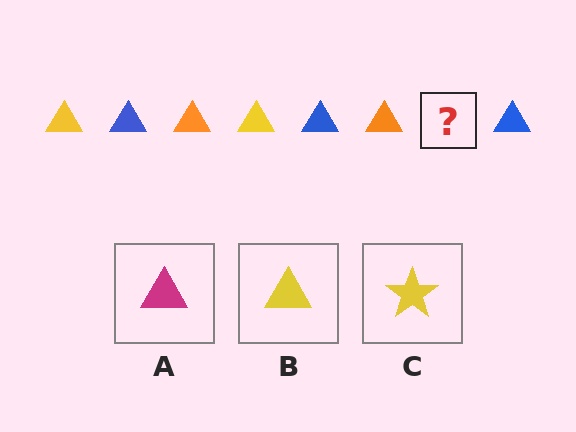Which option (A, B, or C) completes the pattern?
B.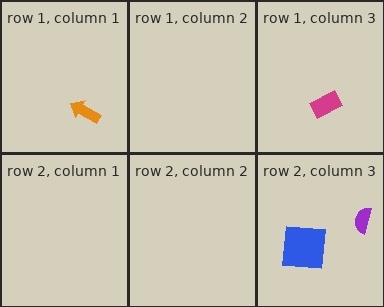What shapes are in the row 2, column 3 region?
The purple semicircle, the blue square.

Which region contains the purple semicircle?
The row 2, column 3 region.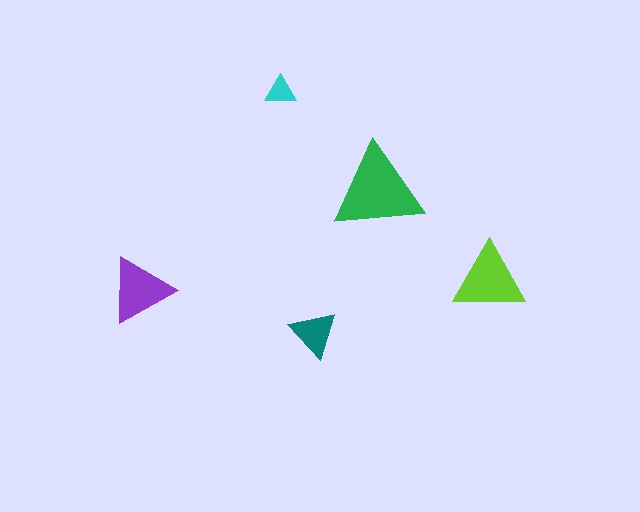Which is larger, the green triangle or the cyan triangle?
The green one.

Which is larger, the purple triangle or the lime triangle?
The lime one.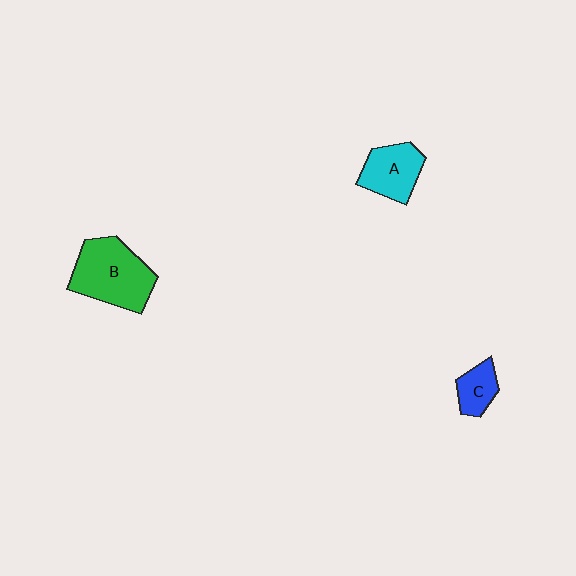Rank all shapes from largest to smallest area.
From largest to smallest: B (green), A (cyan), C (blue).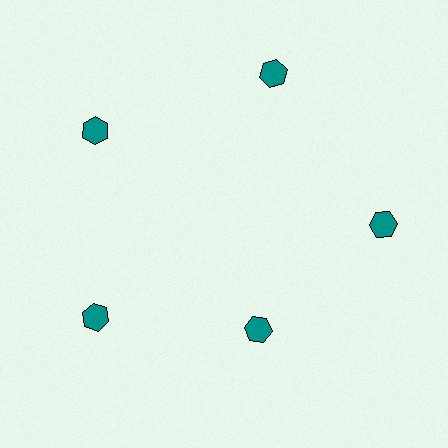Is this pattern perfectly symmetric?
No. The 5 teal hexagons are arranged in a ring, but one element near the 5 o'clock position is pulled inward toward the center, breaking the 5-fold rotational symmetry.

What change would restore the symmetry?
The symmetry would be restored by moving it outward, back onto the ring so that all 5 hexagons sit at equal angles and equal distance from the center.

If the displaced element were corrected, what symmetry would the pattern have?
It would have 5-fold rotational symmetry — the pattern would map onto itself every 72 degrees.